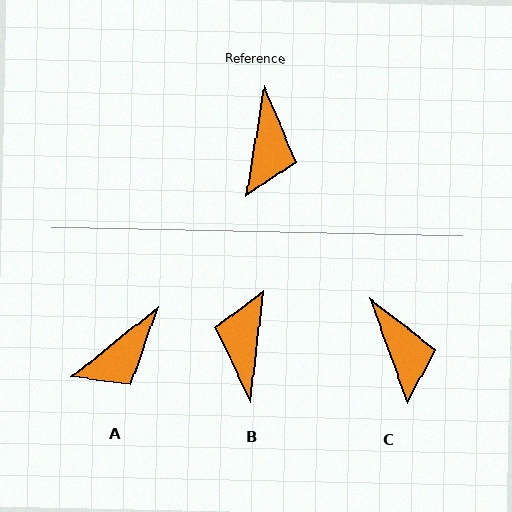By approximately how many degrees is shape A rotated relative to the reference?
Approximately 42 degrees clockwise.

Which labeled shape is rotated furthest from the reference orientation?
B, about 178 degrees away.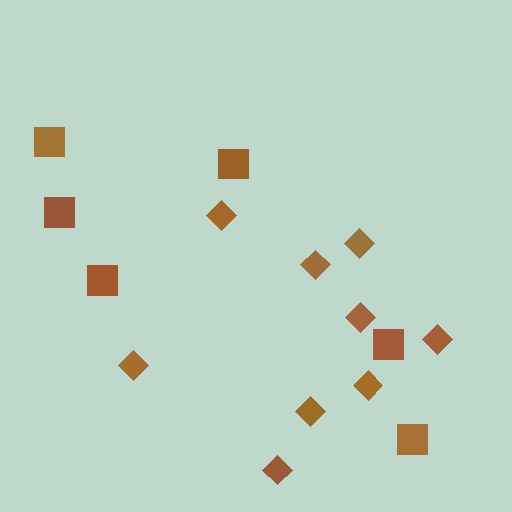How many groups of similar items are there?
There are 2 groups: one group of squares (6) and one group of diamonds (9).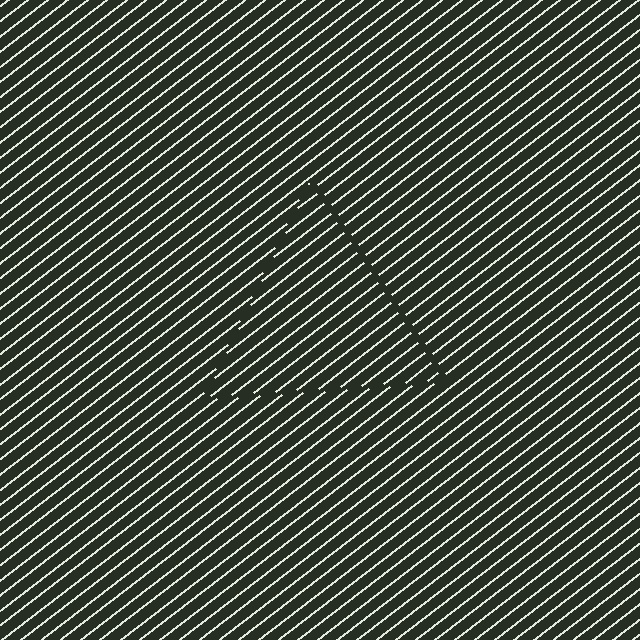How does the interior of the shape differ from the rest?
The interior of the shape contains the same grating, shifted by half a period — the contour is defined by the phase discontinuity where line-ends from the inner and outer gratings abut.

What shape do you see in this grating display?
An illusory triangle. The interior of the shape contains the same grating, shifted by half a period — the contour is defined by the phase discontinuity where line-ends from the inner and outer gratings abut.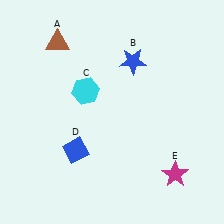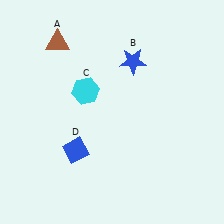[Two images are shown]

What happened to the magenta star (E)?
The magenta star (E) was removed in Image 2. It was in the bottom-right area of Image 1.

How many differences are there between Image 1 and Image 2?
There is 1 difference between the two images.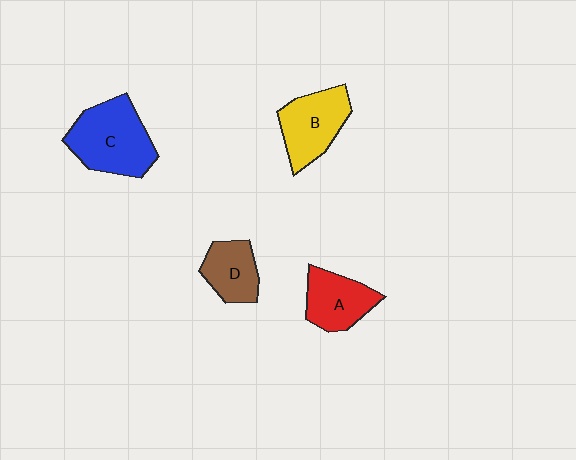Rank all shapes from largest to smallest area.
From largest to smallest: C (blue), B (yellow), A (red), D (brown).